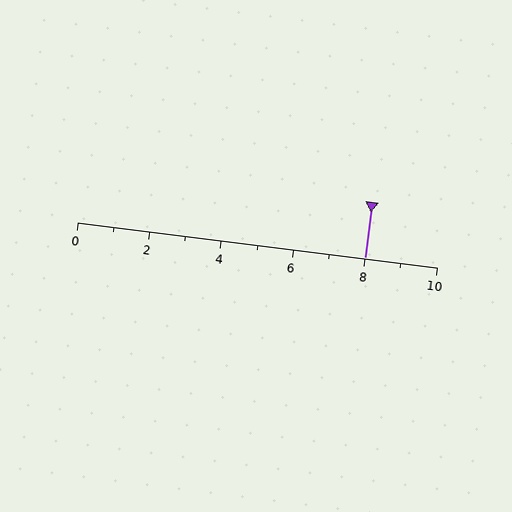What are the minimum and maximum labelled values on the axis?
The axis runs from 0 to 10.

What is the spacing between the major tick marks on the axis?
The major ticks are spaced 2 apart.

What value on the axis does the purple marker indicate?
The marker indicates approximately 8.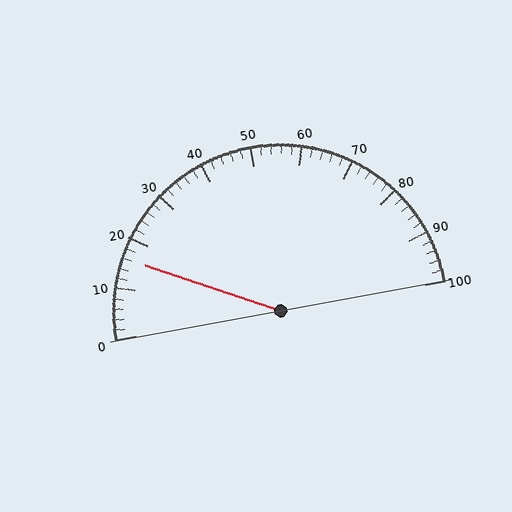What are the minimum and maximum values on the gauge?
The gauge ranges from 0 to 100.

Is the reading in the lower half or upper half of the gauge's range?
The reading is in the lower half of the range (0 to 100).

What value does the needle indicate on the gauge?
The needle indicates approximately 16.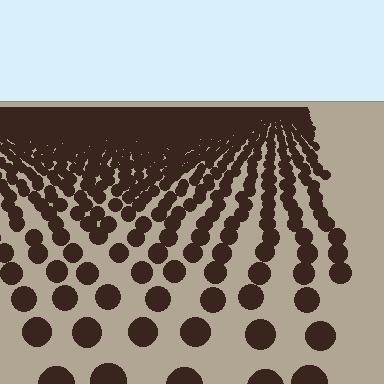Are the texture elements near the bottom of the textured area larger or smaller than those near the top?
Larger. Near the bottom, elements are closer to the viewer and appear at a bigger on-screen size.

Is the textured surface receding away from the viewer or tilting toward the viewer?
The surface is receding away from the viewer. Texture elements get smaller and denser toward the top.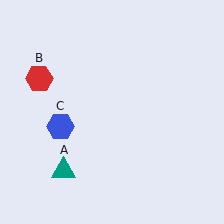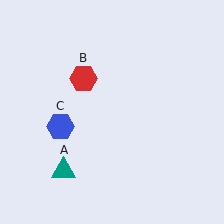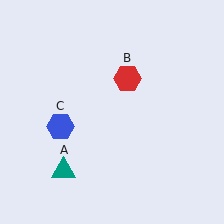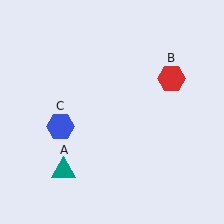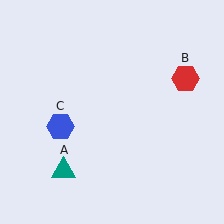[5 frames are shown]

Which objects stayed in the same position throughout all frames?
Teal triangle (object A) and blue hexagon (object C) remained stationary.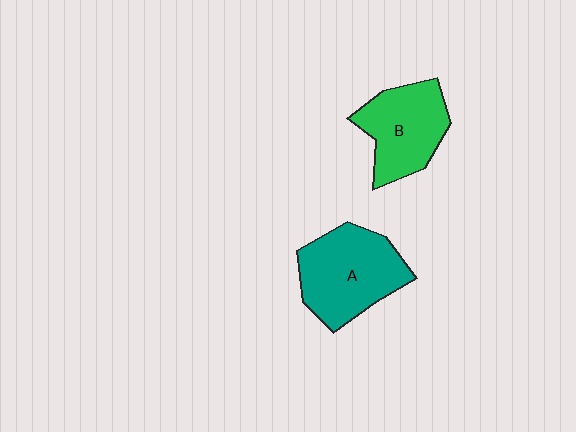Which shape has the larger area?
Shape A (teal).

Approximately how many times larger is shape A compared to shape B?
Approximately 1.2 times.